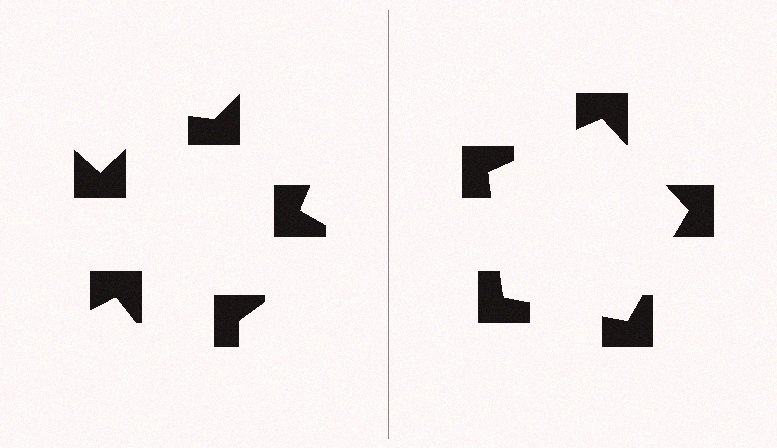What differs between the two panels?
The notched squares are positioned identically on both sides; only the wedge orientations differ. On the right they align to a pentagon; on the left they are misaligned.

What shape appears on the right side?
An illusory pentagon.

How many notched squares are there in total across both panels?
10 — 5 on each side.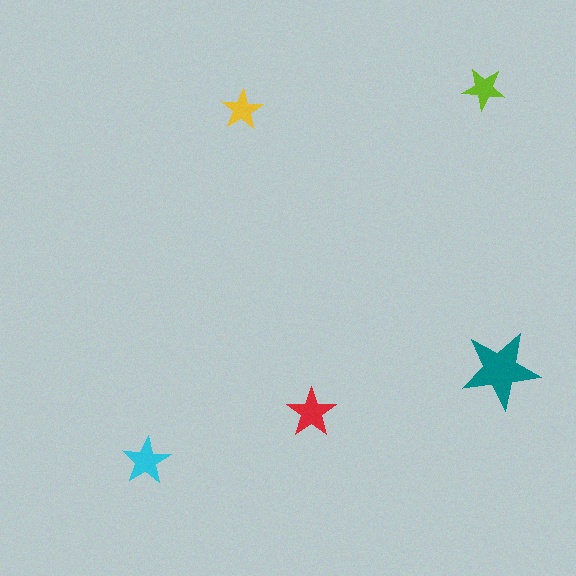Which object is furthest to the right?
The teal star is rightmost.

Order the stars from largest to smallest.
the teal one, the red one, the cyan one, the lime one, the yellow one.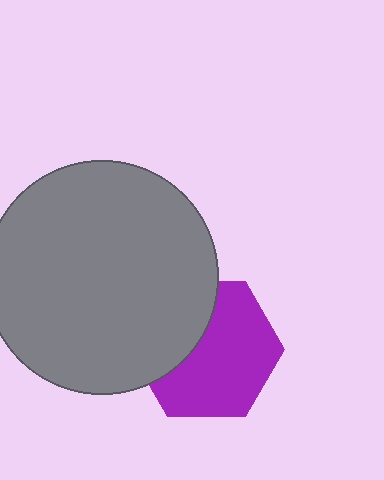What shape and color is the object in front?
The object in front is a gray circle.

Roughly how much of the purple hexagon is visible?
About half of it is visible (roughly 65%).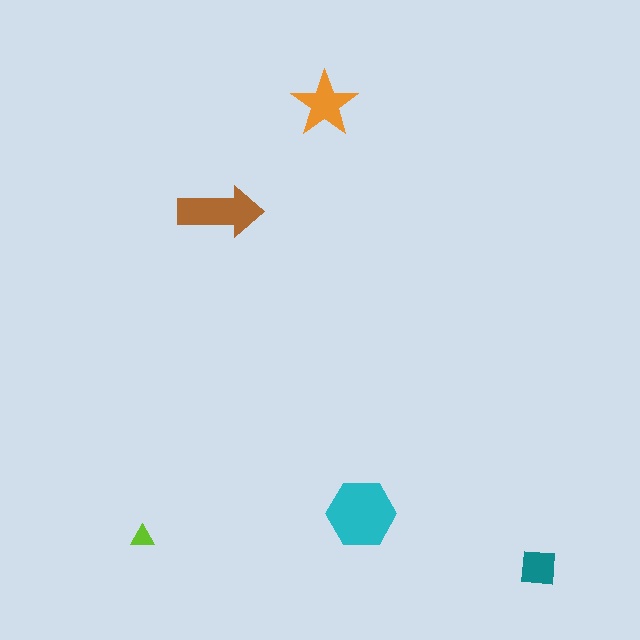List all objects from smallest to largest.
The lime triangle, the teal square, the orange star, the brown arrow, the cyan hexagon.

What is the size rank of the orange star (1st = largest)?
3rd.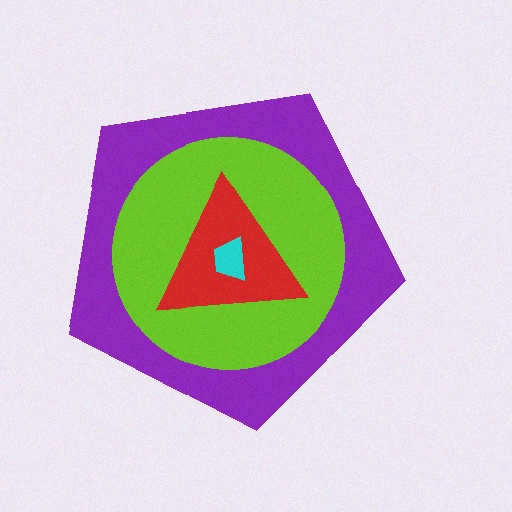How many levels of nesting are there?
4.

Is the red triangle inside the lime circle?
Yes.